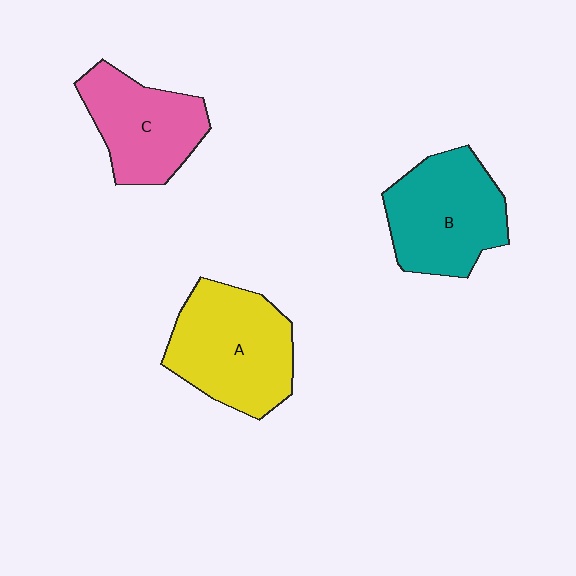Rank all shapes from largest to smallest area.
From largest to smallest: A (yellow), B (teal), C (pink).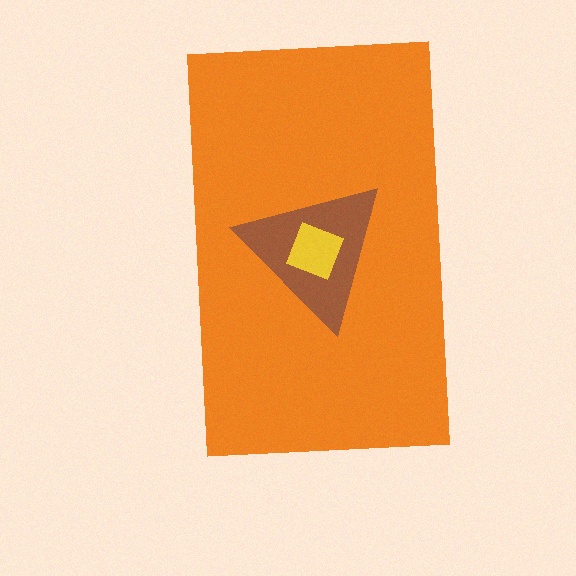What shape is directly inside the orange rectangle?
The brown triangle.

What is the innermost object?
The yellow square.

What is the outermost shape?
The orange rectangle.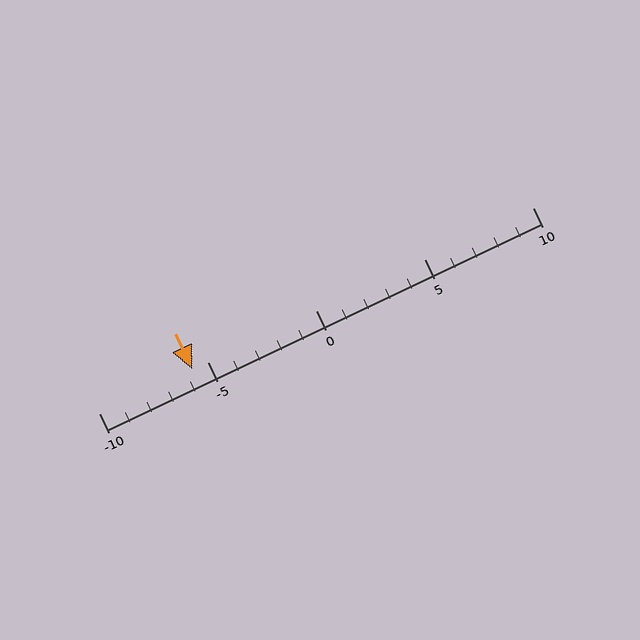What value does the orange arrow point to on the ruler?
The orange arrow points to approximately -6.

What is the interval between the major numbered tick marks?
The major tick marks are spaced 5 units apart.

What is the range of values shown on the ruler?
The ruler shows values from -10 to 10.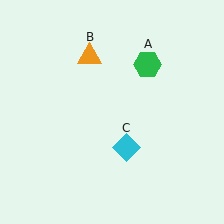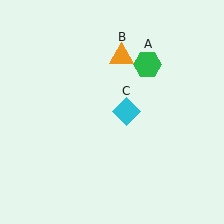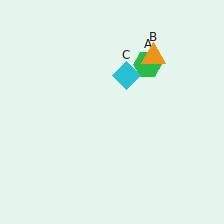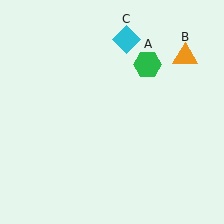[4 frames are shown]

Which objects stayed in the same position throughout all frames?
Green hexagon (object A) remained stationary.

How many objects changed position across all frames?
2 objects changed position: orange triangle (object B), cyan diamond (object C).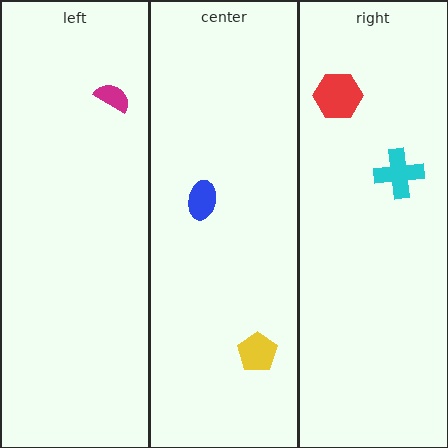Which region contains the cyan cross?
The right region.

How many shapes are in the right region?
2.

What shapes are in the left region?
The magenta semicircle.